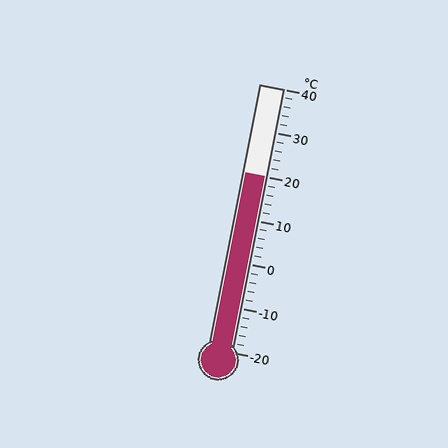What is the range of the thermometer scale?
The thermometer scale ranges from -20°C to 40°C.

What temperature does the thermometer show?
The thermometer shows approximately 20°C.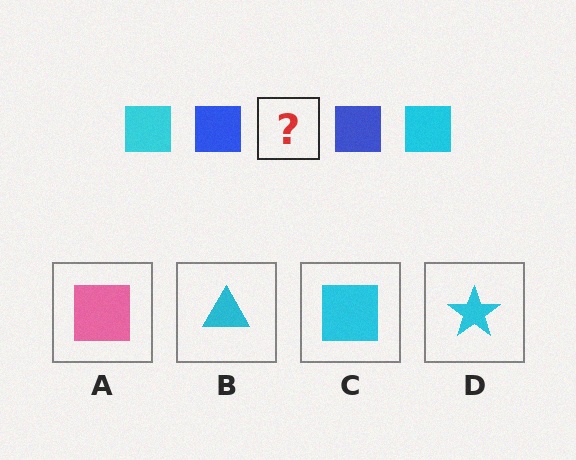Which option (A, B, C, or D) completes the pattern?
C.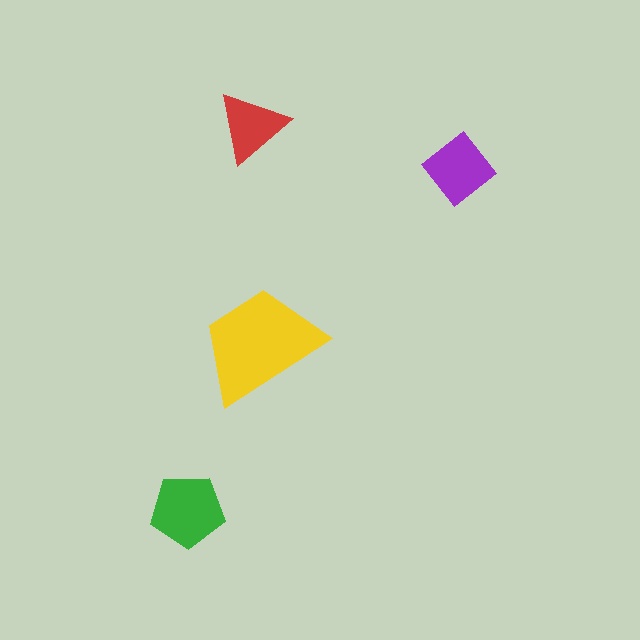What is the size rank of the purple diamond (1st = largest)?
3rd.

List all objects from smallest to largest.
The red triangle, the purple diamond, the green pentagon, the yellow trapezoid.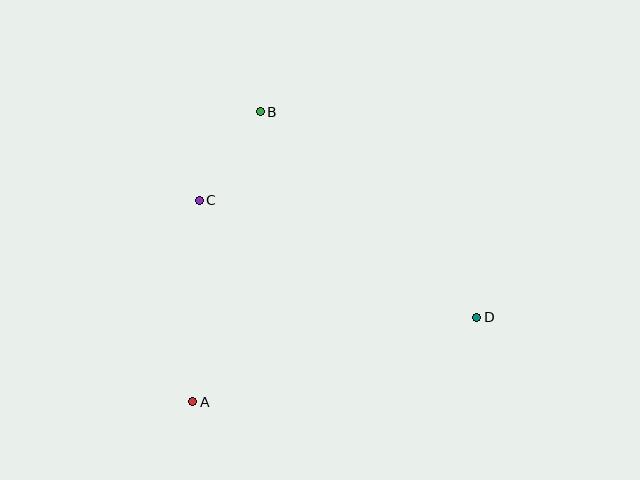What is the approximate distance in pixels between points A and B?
The distance between A and B is approximately 298 pixels.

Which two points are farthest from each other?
Points C and D are farthest from each other.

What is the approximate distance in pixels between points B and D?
The distance between B and D is approximately 298 pixels.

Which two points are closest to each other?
Points B and C are closest to each other.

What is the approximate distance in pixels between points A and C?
The distance between A and C is approximately 201 pixels.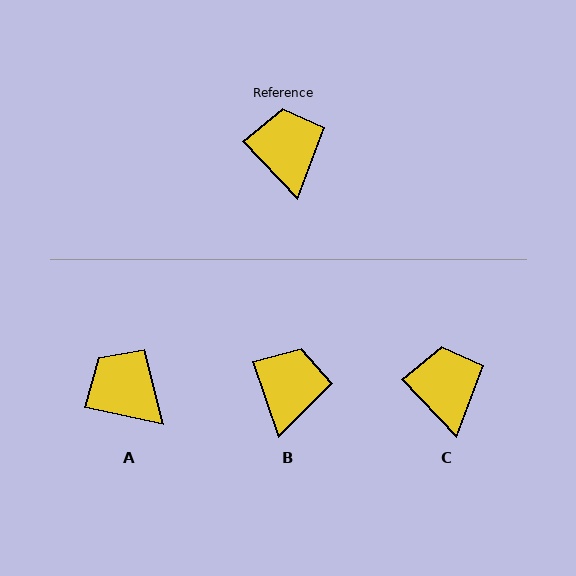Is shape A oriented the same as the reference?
No, it is off by about 35 degrees.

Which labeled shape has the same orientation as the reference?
C.